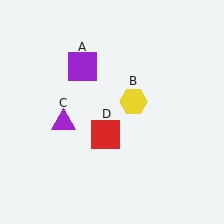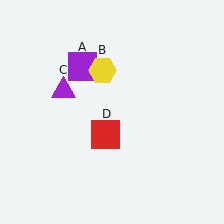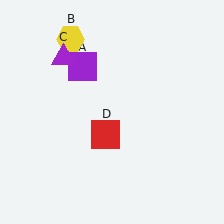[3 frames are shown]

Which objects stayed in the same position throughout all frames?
Purple square (object A) and red square (object D) remained stationary.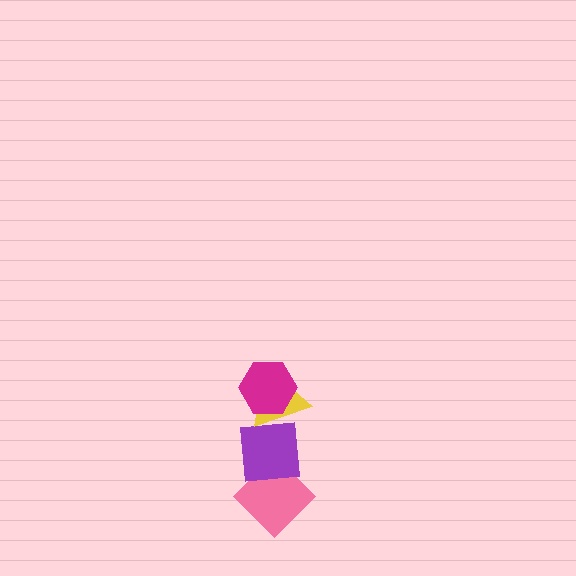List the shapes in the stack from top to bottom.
From top to bottom: the magenta hexagon, the yellow triangle, the purple square, the pink diamond.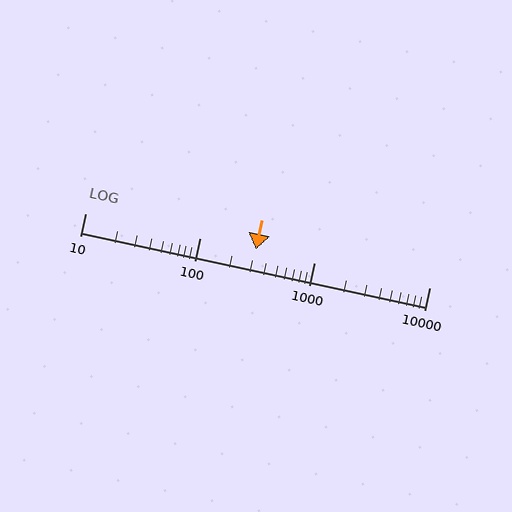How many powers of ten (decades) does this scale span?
The scale spans 3 decades, from 10 to 10000.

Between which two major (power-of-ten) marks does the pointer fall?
The pointer is between 100 and 1000.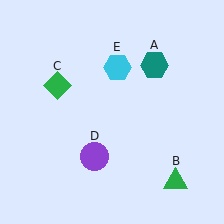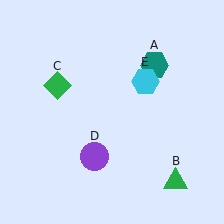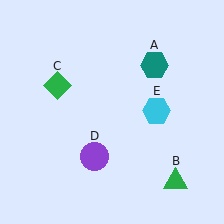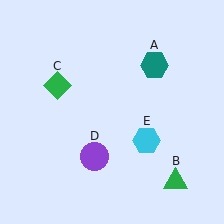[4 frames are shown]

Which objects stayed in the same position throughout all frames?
Teal hexagon (object A) and green triangle (object B) and green diamond (object C) and purple circle (object D) remained stationary.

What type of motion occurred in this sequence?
The cyan hexagon (object E) rotated clockwise around the center of the scene.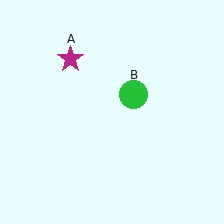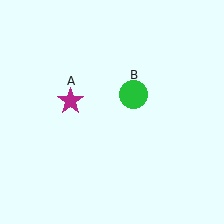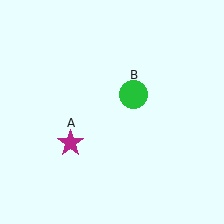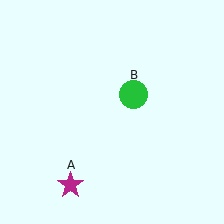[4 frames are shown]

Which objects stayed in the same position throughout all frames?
Green circle (object B) remained stationary.